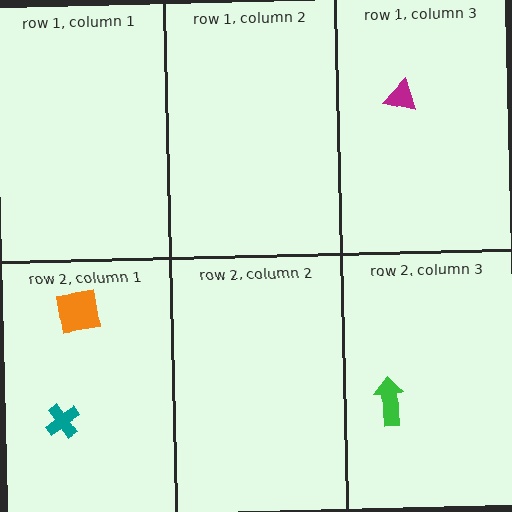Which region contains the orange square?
The row 2, column 1 region.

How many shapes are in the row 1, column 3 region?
1.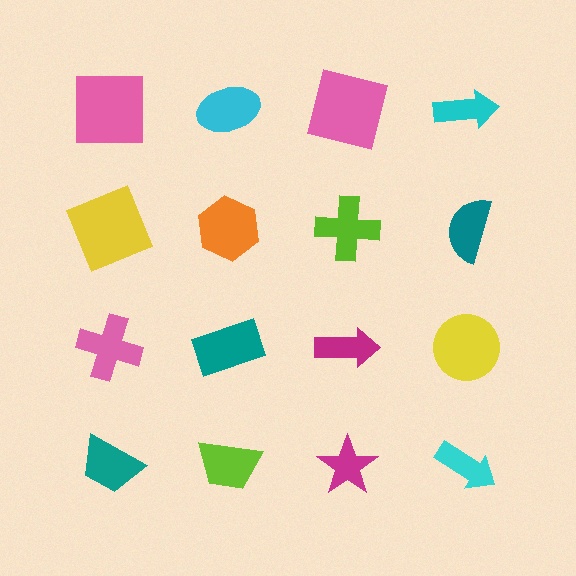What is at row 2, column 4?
A teal semicircle.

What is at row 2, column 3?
A lime cross.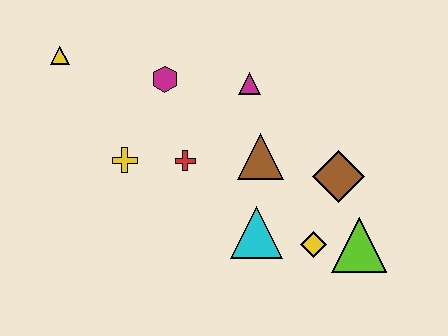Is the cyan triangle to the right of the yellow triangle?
Yes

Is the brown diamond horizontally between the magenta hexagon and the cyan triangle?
No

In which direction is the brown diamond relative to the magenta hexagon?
The brown diamond is to the right of the magenta hexagon.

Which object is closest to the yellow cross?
The red cross is closest to the yellow cross.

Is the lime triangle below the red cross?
Yes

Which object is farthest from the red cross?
The lime triangle is farthest from the red cross.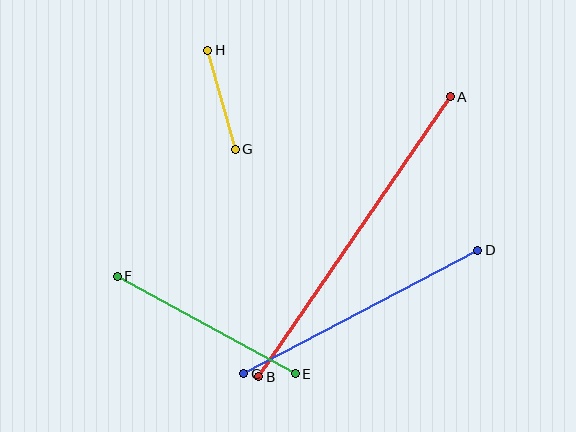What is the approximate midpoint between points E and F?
The midpoint is at approximately (206, 325) pixels.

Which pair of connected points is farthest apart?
Points A and B are farthest apart.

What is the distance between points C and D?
The distance is approximately 264 pixels.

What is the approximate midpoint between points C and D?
The midpoint is at approximately (361, 312) pixels.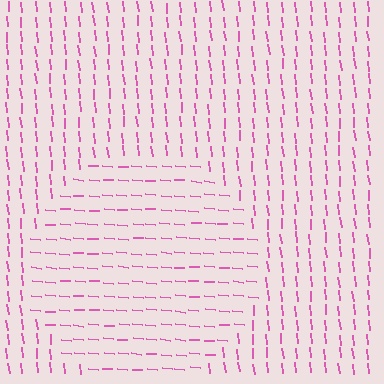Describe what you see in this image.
The image is filled with small pink line segments. A circle region in the image has lines oriented differently from the surrounding lines, creating a visible texture boundary.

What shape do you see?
I see a circle.